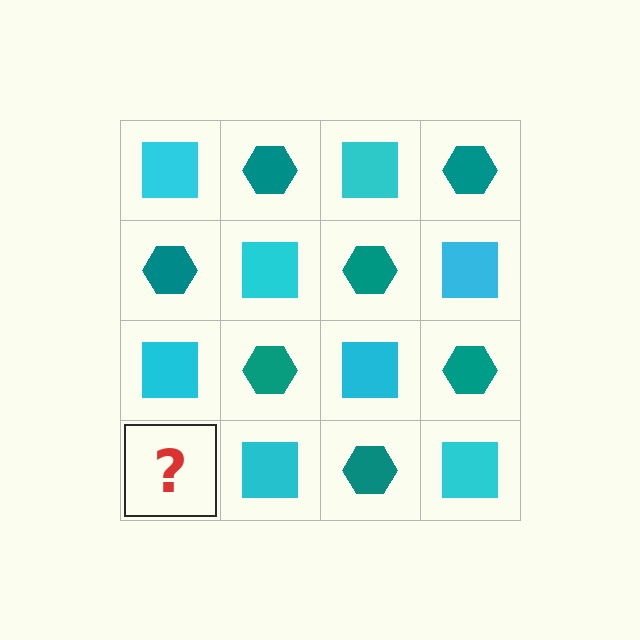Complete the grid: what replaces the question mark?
The question mark should be replaced with a teal hexagon.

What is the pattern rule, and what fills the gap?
The rule is that it alternates cyan square and teal hexagon in a checkerboard pattern. The gap should be filled with a teal hexagon.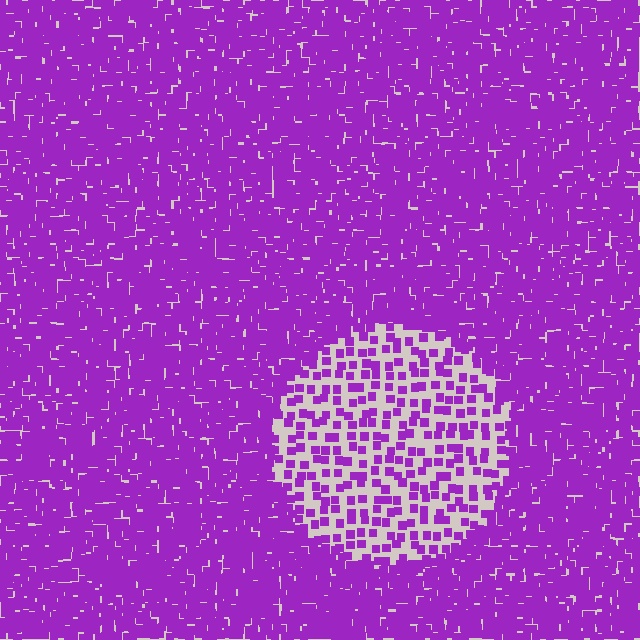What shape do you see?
I see a circle.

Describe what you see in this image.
The image contains small purple elements arranged at two different densities. A circle-shaped region is visible where the elements are less densely packed than the surrounding area.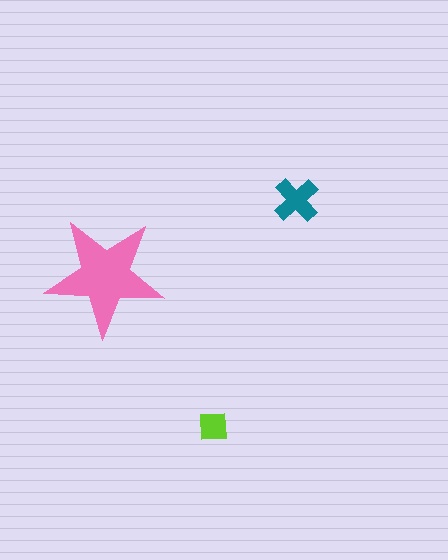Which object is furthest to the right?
The teal cross is rightmost.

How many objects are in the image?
There are 3 objects in the image.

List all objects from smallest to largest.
The lime square, the teal cross, the pink star.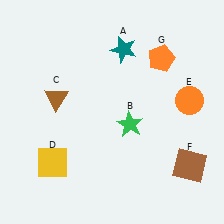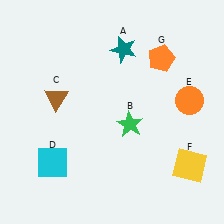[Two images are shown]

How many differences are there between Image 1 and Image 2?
There are 2 differences between the two images.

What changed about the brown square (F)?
In Image 1, F is brown. In Image 2, it changed to yellow.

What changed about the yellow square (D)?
In Image 1, D is yellow. In Image 2, it changed to cyan.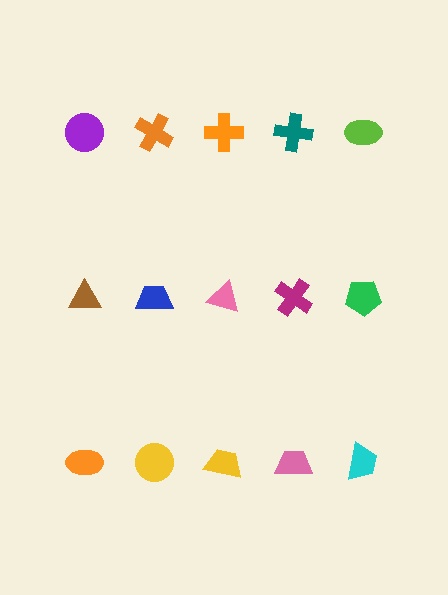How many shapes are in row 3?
5 shapes.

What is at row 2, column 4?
A magenta cross.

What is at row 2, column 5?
A green pentagon.